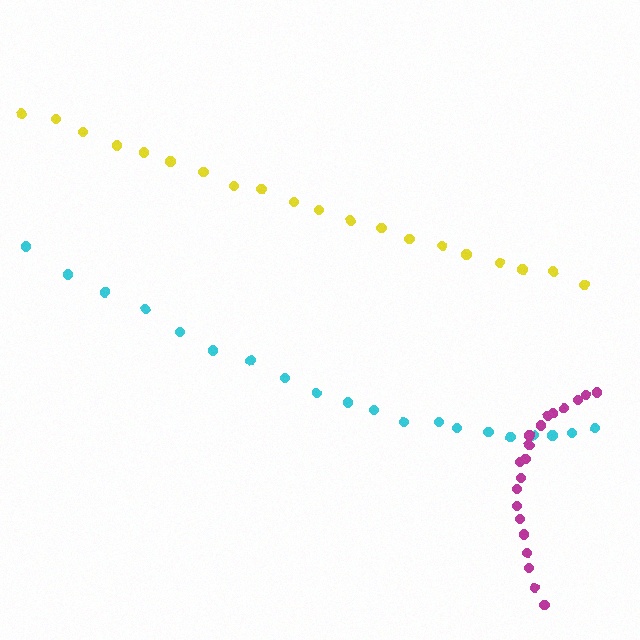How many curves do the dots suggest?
There are 3 distinct paths.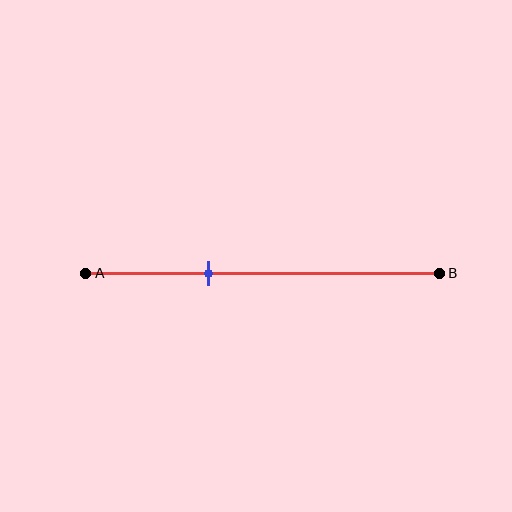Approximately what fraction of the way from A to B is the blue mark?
The blue mark is approximately 35% of the way from A to B.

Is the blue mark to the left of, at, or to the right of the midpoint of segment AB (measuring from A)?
The blue mark is to the left of the midpoint of segment AB.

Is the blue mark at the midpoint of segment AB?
No, the mark is at about 35% from A, not at the 50% midpoint.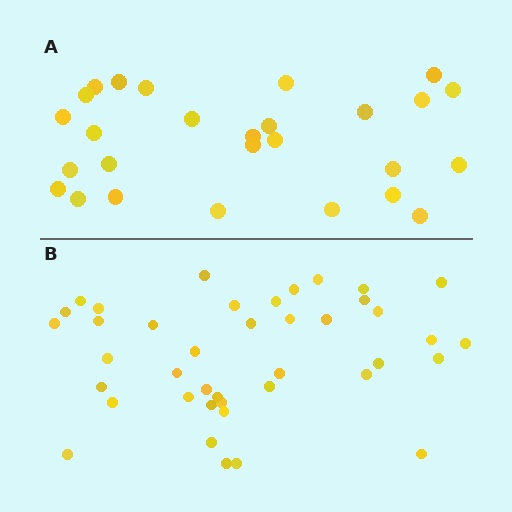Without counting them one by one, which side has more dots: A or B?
Region B (the bottom region) has more dots.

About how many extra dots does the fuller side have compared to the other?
Region B has approximately 15 more dots than region A.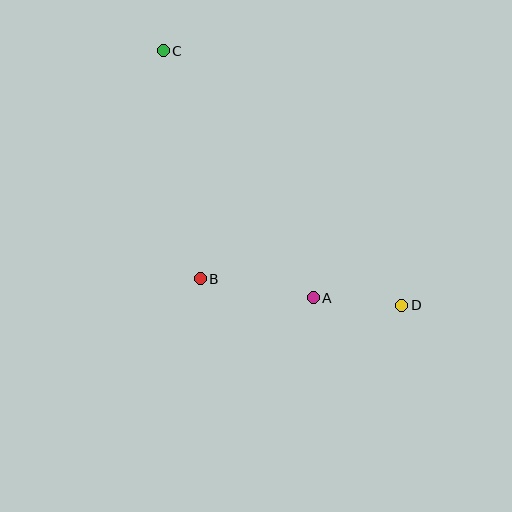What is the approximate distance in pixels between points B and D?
The distance between B and D is approximately 203 pixels.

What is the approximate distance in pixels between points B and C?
The distance between B and C is approximately 231 pixels.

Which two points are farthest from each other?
Points C and D are farthest from each other.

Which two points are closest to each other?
Points A and D are closest to each other.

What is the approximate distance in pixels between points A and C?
The distance between A and C is approximately 289 pixels.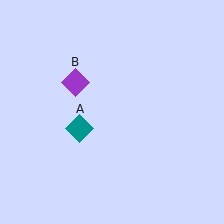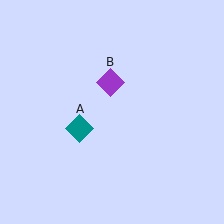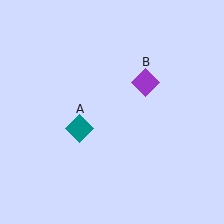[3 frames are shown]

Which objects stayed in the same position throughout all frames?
Teal diamond (object A) remained stationary.